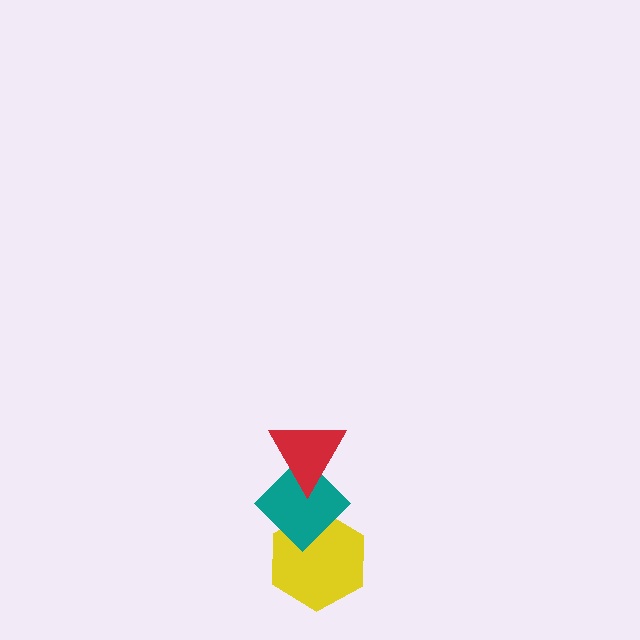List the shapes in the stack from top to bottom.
From top to bottom: the red triangle, the teal diamond, the yellow hexagon.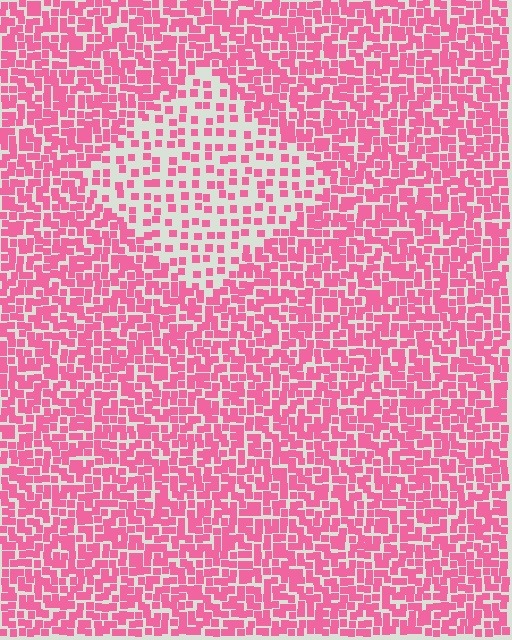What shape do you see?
I see a diamond.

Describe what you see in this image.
The image contains small pink elements arranged at two different densities. A diamond-shaped region is visible where the elements are less densely packed than the surrounding area.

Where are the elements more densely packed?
The elements are more densely packed outside the diamond boundary.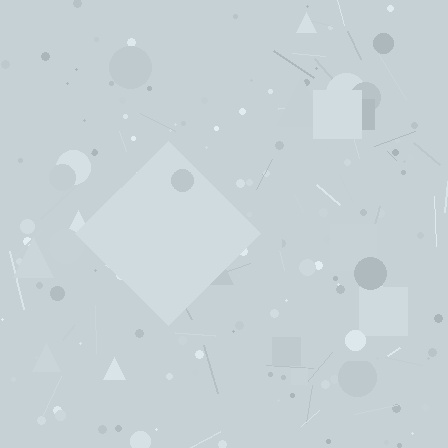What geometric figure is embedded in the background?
A diamond is embedded in the background.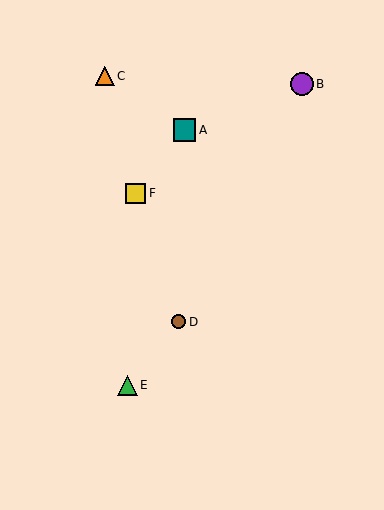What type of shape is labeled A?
Shape A is a teal square.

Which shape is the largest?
The teal square (labeled A) is the largest.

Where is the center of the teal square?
The center of the teal square is at (185, 130).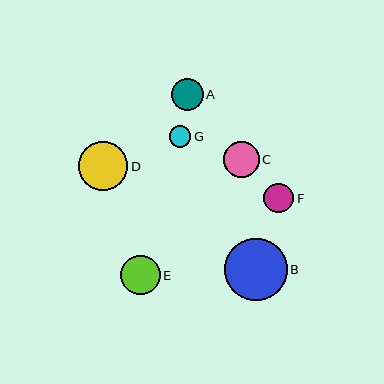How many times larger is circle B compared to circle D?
Circle B is approximately 1.3 times the size of circle D.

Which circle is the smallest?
Circle G is the smallest with a size of approximately 21 pixels.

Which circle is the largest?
Circle B is the largest with a size of approximately 62 pixels.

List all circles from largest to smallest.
From largest to smallest: B, D, E, C, A, F, G.